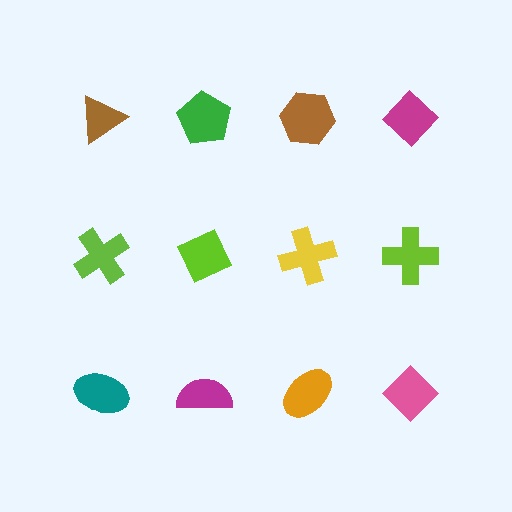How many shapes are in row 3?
4 shapes.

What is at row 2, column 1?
A lime cross.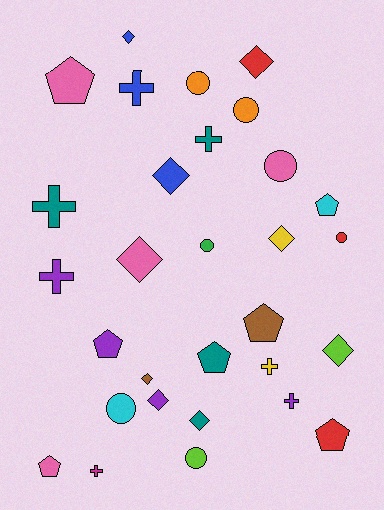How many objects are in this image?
There are 30 objects.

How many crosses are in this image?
There are 7 crosses.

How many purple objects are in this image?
There are 4 purple objects.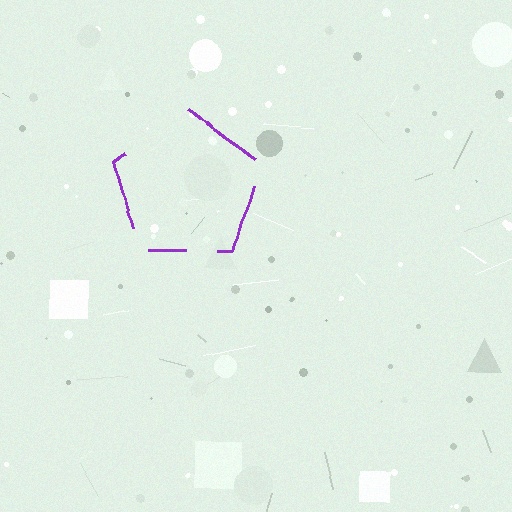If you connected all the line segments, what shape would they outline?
They would outline a pentagon.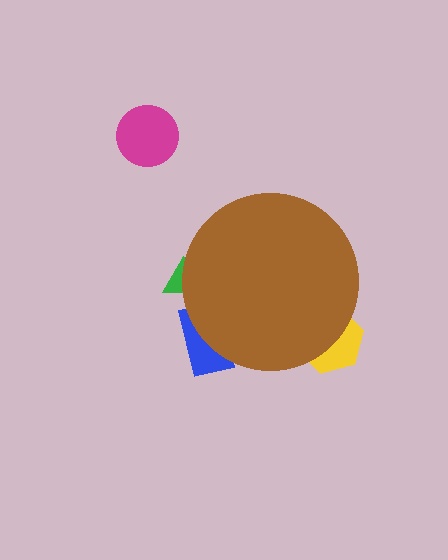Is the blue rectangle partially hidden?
Yes, the blue rectangle is partially hidden behind the brown circle.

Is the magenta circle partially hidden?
No, the magenta circle is fully visible.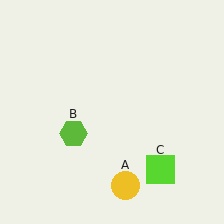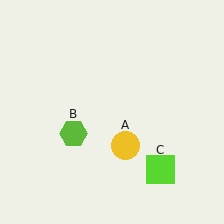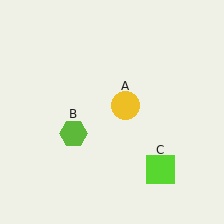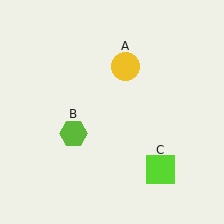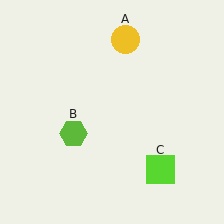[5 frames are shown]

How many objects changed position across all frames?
1 object changed position: yellow circle (object A).